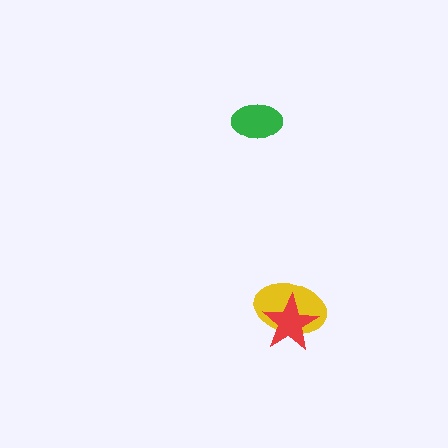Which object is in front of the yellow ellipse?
The red star is in front of the yellow ellipse.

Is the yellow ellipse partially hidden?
Yes, it is partially covered by another shape.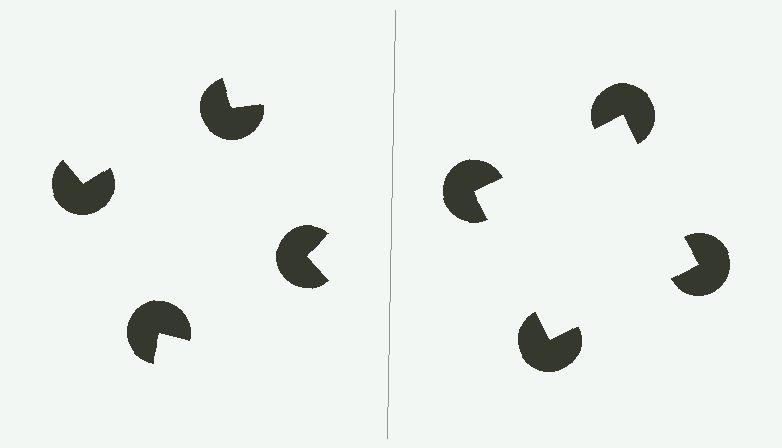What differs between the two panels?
The pac-man discs are positioned identically on both sides; only the wedge orientations differ. On the right they align to a square; on the left they are misaligned.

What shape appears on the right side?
An illusory square.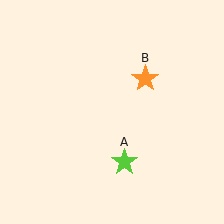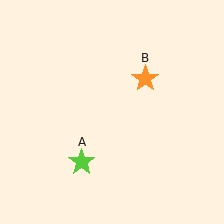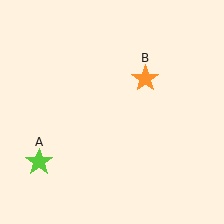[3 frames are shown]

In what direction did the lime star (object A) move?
The lime star (object A) moved left.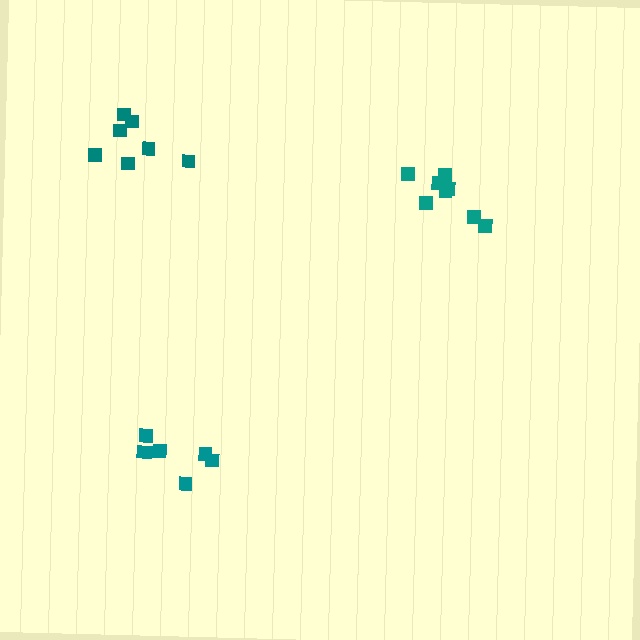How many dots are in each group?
Group 1: 7 dots, Group 2: 7 dots, Group 3: 8 dots (22 total).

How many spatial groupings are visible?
There are 3 spatial groupings.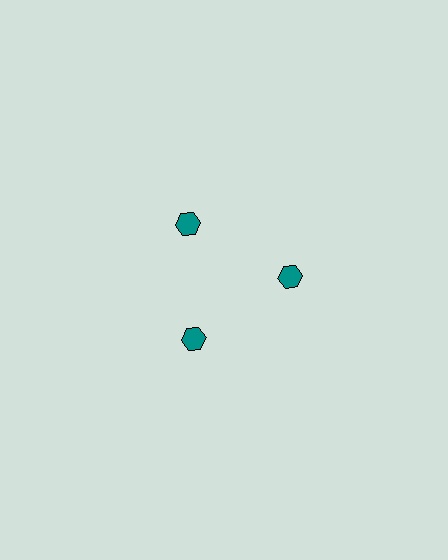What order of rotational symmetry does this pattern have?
This pattern has 3-fold rotational symmetry.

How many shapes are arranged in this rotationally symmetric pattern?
There are 3 shapes, arranged in 3 groups of 1.